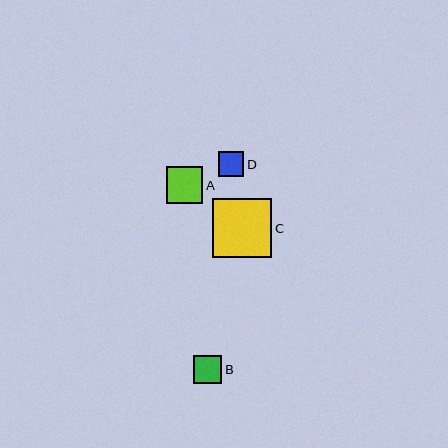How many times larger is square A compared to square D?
Square A is approximately 1.5 times the size of square D.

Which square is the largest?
Square C is the largest with a size of approximately 59 pixels.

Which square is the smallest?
Square D is the smallest with a size of approximately 25 pixels.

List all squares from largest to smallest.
From largest to smallest: C, A, B, D.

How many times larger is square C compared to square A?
Square C is approximately 1.6 times the size of square A.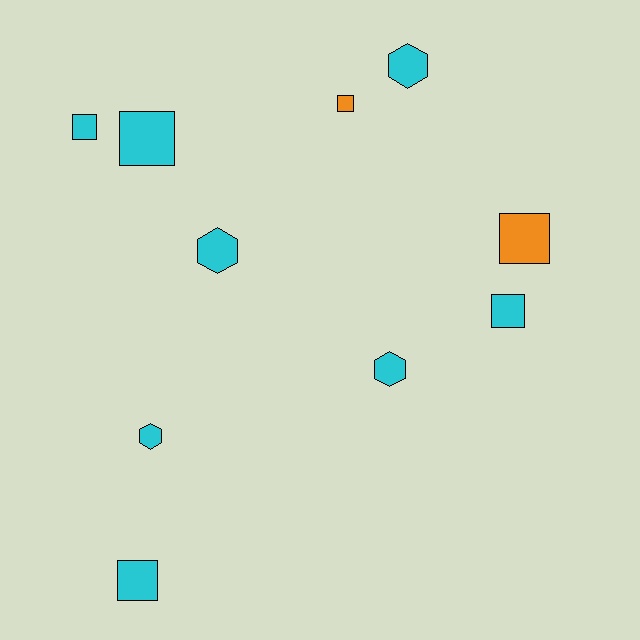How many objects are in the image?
There are 10 objects.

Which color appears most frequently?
Cyan, with 8 objects.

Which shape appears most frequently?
Square, with 6 objects.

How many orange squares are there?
There are 2 orange squares.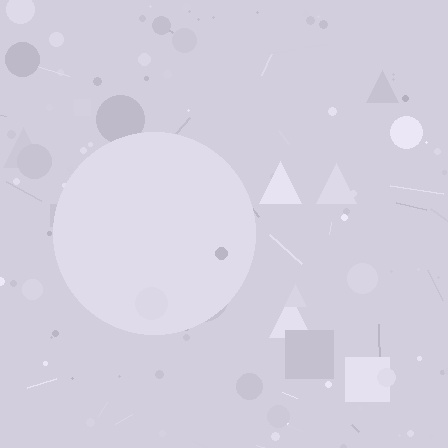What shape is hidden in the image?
A circle is hidden in the image.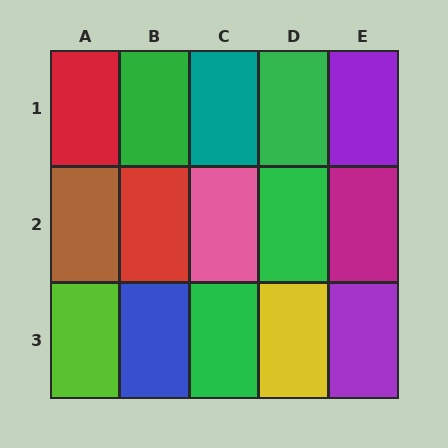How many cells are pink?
1 cell is pink.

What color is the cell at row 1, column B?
Green.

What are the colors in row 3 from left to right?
Lime, blue, green, yellow, purple.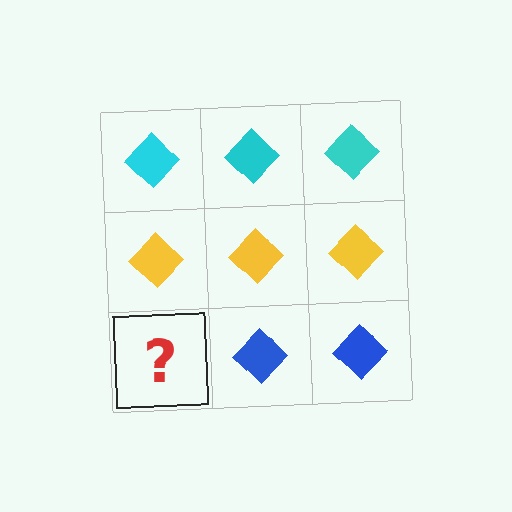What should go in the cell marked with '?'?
The missing cell should contain a blue diamond.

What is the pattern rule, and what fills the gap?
The rule is that each row has a consistent color. The gap should be filled with a blue diamond.